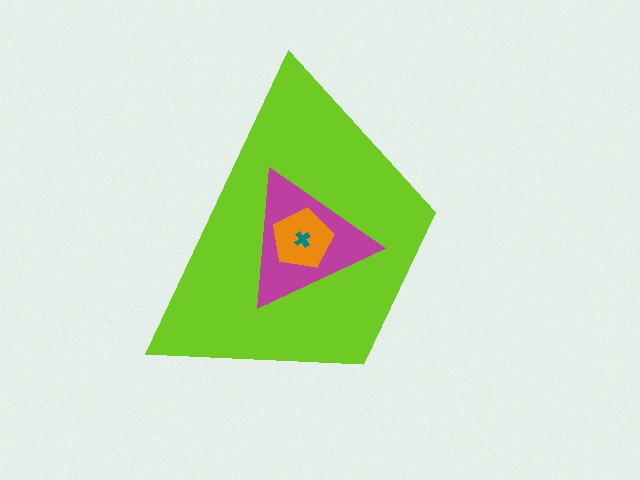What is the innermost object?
The teal cross.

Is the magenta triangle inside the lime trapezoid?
Yes.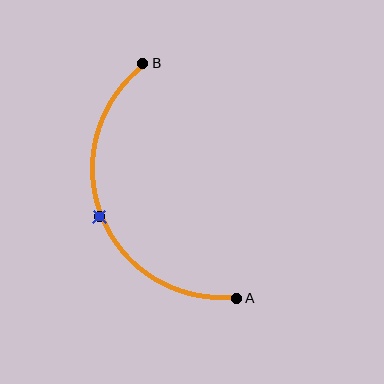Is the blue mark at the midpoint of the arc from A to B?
Yes. The blue mark lies on the arc at equal arc-length from both A and B — it is the arc midpoint.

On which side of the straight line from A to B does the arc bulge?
The arc bulges to the left of the straight line connecting A and B.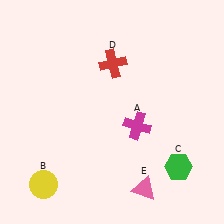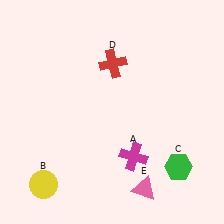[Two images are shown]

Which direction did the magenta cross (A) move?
The magenta cross (A) moved down.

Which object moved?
The magenta cross (A) moved down.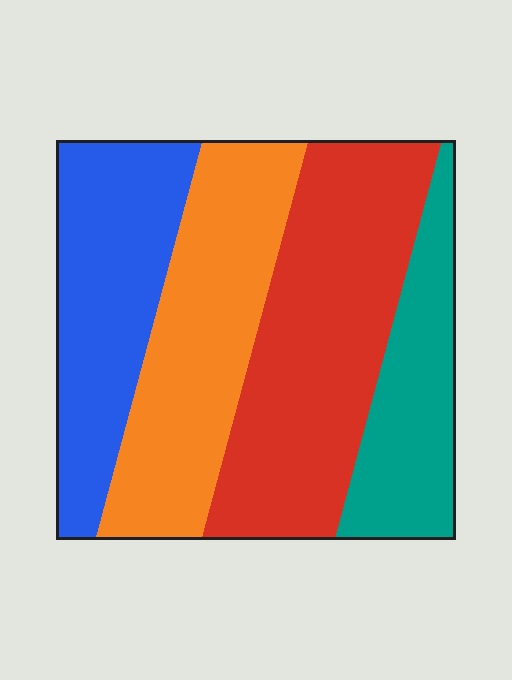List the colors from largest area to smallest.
From largest to smallest: red, orange, blue, teal.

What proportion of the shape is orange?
Orange takes up between a sixth and a third of the shape.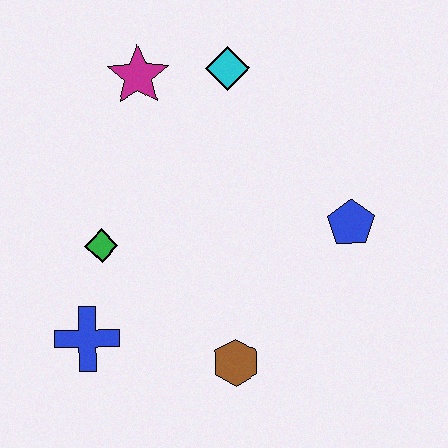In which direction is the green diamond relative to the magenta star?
The green diamond is below the magenta star.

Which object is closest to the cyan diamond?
The magenta star is closest to the cyan diamond.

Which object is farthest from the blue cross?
The cyan diamond is farthest from the blue cross.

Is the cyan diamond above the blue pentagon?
Yes